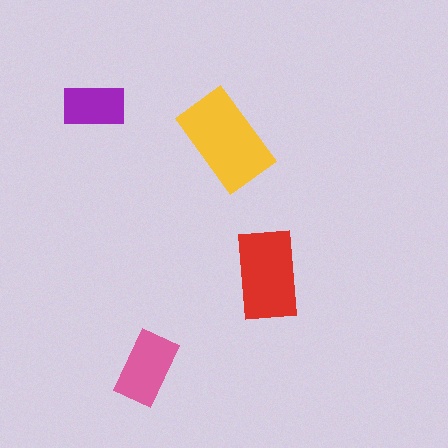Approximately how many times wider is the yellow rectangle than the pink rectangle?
About 1.5 times wider.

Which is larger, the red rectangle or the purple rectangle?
The red one.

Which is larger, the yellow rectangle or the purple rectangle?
The yellow one.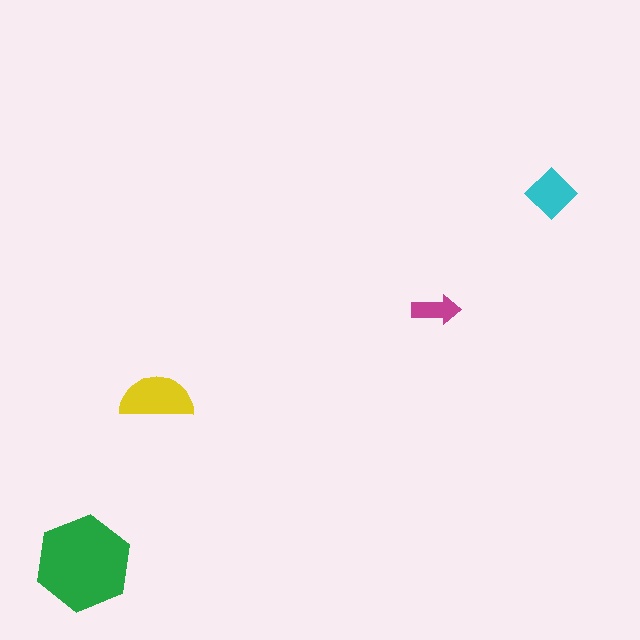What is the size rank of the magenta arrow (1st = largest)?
4th.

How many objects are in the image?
There are 4 objects in the image.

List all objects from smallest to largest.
The magenta arrow, the cyan diamond, the yellow semicircle, the green hexagon.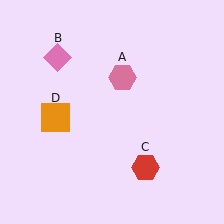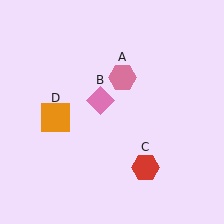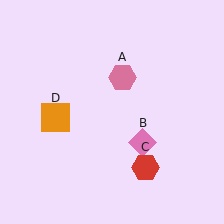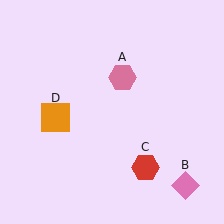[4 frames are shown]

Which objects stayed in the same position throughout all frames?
Pink hexagon (object A) and red hexagon (object C) and orange square (object D) remained stationary.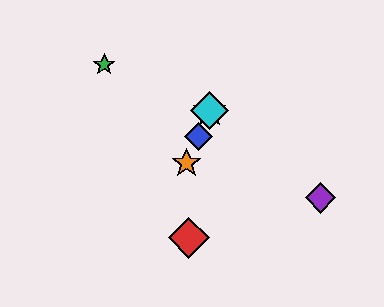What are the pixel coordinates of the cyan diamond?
The cyan diamond is at (210, 110).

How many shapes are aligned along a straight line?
4 shapes (the blue diamond, the yellow star, the orange star, the cyan diamond) are aligned along a straight line.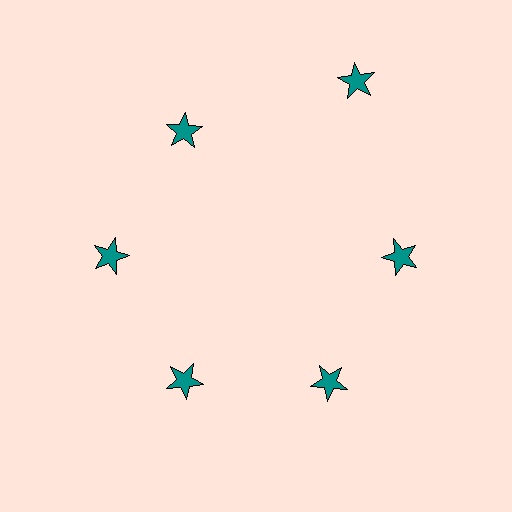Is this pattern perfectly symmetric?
No. The 6 teal stars are arranged in a ring, but one element near the 1 o'clock position is pushed outward from the center, breaking the 6-fold rotational symmetry.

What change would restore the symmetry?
The symmetry would be restored by moving it inward, back onto the ring so that all 6 stars sit at equal angles and equal distance from the center.